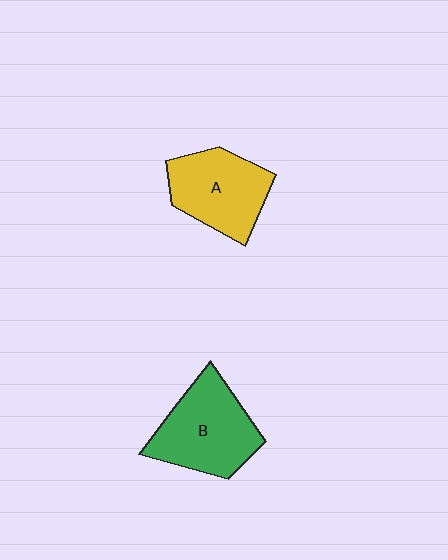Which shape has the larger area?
Shape B (green).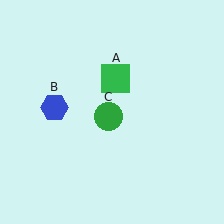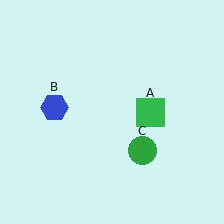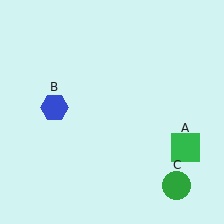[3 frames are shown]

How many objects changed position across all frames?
2 objects changed position: green square (object A), green circle (object C).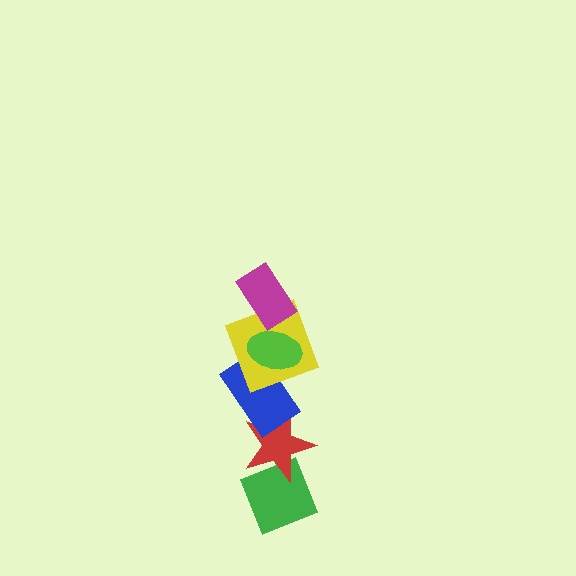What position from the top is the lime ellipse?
The lime ellipse is 2nd from the top.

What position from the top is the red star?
The red star is 5th from the top.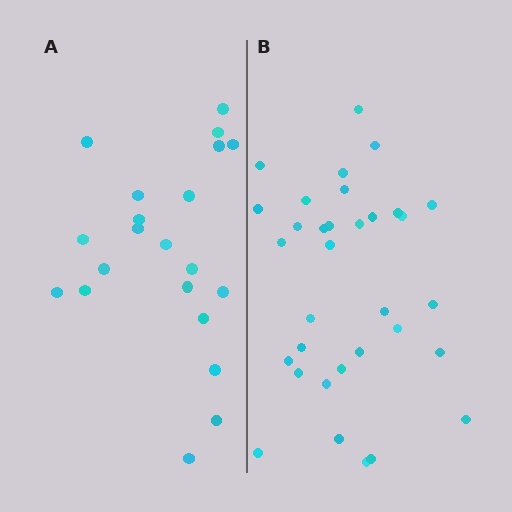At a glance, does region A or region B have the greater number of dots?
Region B (the right region) has more dots.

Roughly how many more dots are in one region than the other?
Region B has roughly 12 or so more dots than region A.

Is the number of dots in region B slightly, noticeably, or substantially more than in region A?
Region B has substantially more. The ratio is roughly 1.6 to 1.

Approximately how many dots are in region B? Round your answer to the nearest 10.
About 30 dots. (The exact count is 33, which rounds to 30.)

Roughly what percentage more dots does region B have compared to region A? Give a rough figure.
About 55% more.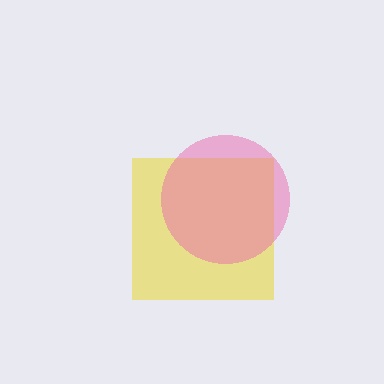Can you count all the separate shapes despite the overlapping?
Yes, there are 2 separate shapes.